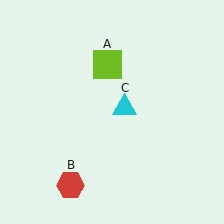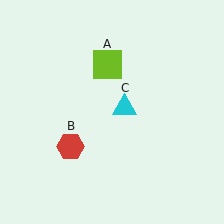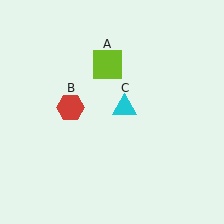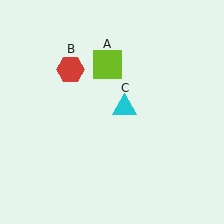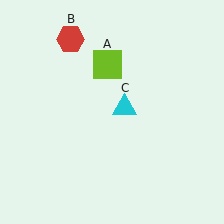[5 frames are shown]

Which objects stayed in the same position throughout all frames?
Lime square (object A) and cyan triangle (object C) remained stationary.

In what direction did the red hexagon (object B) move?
The red hexagon (object B) moved up.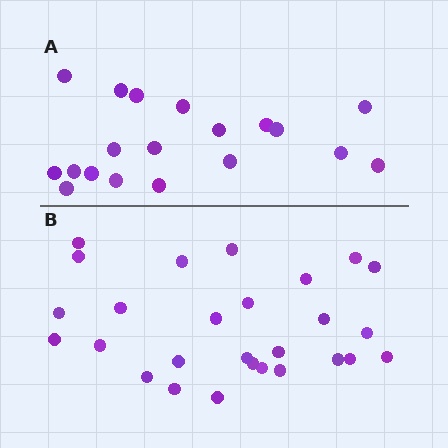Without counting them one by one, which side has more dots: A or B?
Region B (the bottom region) has more dots.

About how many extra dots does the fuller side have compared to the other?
Region B has roughly 8 or so more dots than region A.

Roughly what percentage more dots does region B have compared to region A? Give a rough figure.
About 40% more.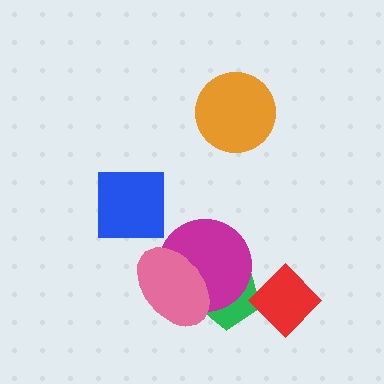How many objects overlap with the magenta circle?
2 objects overlap with the magenta circle.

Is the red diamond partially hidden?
No, no other shape covers it.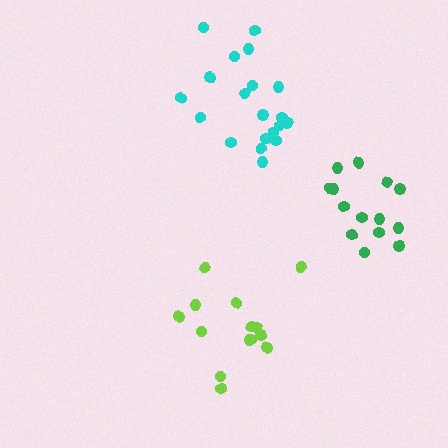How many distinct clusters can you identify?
There are 3 distinct clusters.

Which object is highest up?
The cyan cluster is topmost.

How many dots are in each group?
Group 1: 14 dots, Group 2: 14 dots, Group 3: 20 dots (48 total).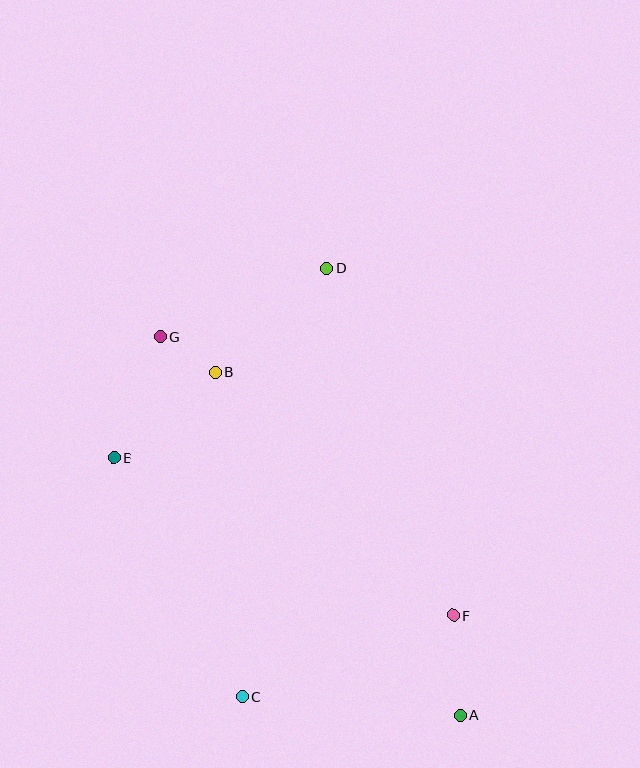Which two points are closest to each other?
Points B and G are closest to each other.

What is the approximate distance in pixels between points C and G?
The distance between C and G is approximately 369 pixels.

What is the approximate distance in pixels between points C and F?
The distance between C and F is approximately 226 pixels.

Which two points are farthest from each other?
Points A and G are farthest from each other.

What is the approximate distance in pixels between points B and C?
The distance between B and C is approximately 325 pixels.